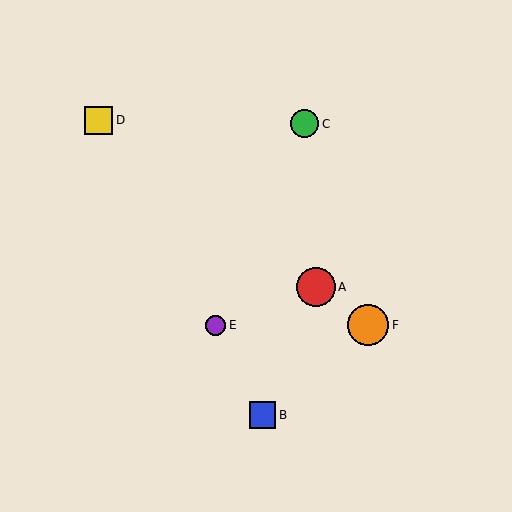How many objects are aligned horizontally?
2 objects (E, F) are aligned horizontally.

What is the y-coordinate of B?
Object B is at y≈415.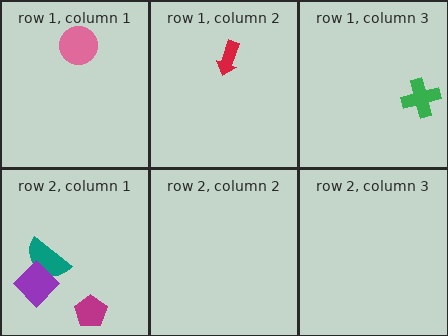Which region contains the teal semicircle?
The row 2, column 1 region.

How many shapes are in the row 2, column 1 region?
3.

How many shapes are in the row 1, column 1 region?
1.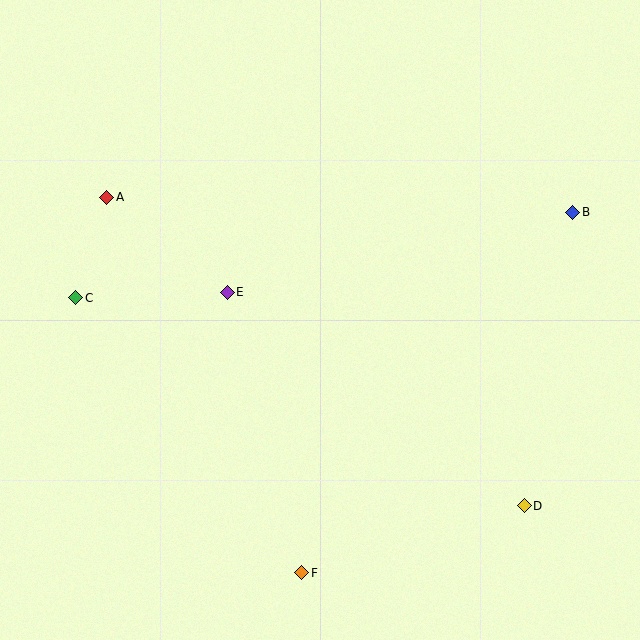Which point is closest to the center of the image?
Point E at (227, 292) is closest to the center.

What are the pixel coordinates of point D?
Point D is at (524, 506).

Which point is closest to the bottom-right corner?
Point D is closest to the bottom-right corner.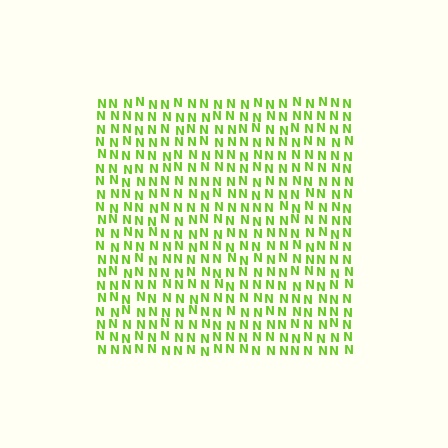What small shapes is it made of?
It is made of small letter N's.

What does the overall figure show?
The overall figure shows a square.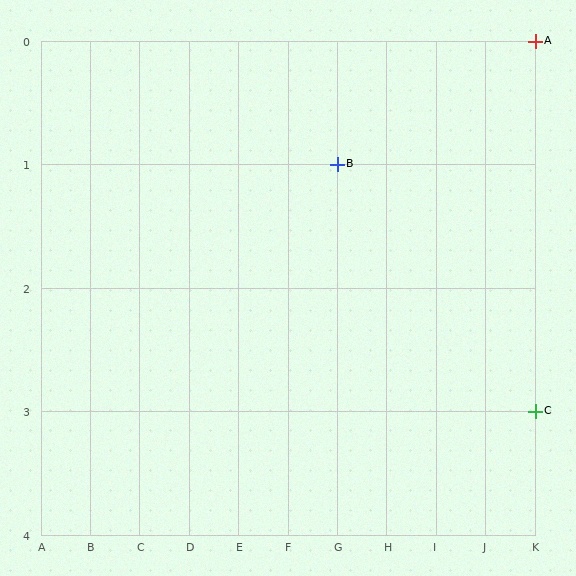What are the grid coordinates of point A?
Point A is at grid coordinates (K, 0).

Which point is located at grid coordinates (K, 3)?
Point C is at (K, 3).